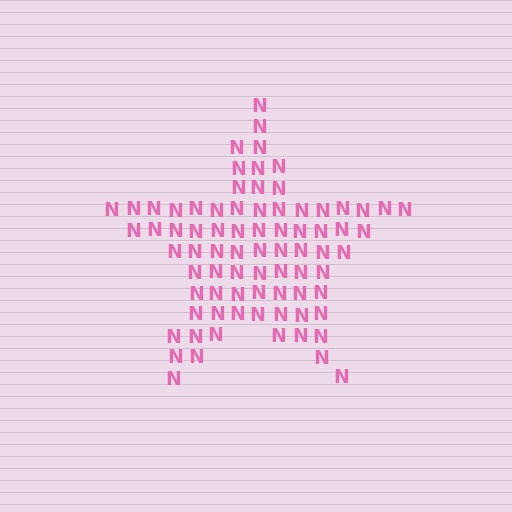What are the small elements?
The small elements are letter N's.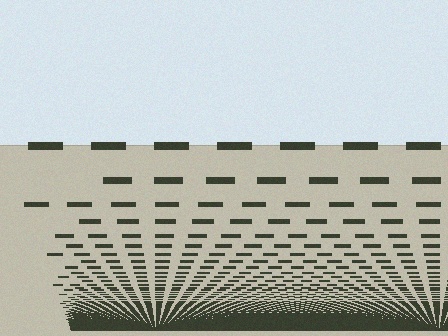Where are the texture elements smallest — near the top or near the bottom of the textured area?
Near the bottom.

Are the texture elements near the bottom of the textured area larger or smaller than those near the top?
Smaller. The gradient is inverted — elements near the bottom are smaller and denser.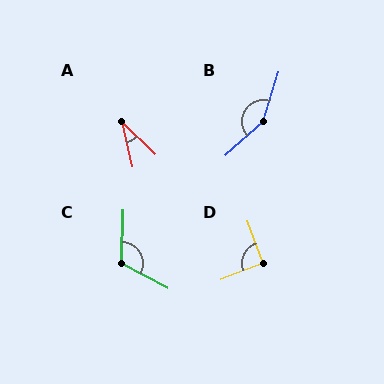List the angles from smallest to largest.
A (33°), D (91°), C (116°), B (150°).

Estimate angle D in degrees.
Approximately 91 degrees.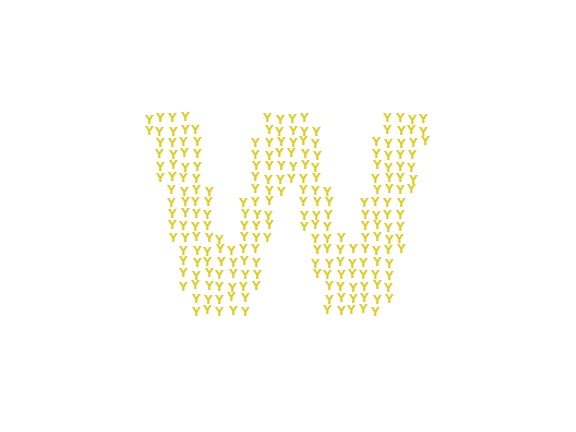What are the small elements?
The small elements are letter Y's.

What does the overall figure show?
The overall figure shows the letter W.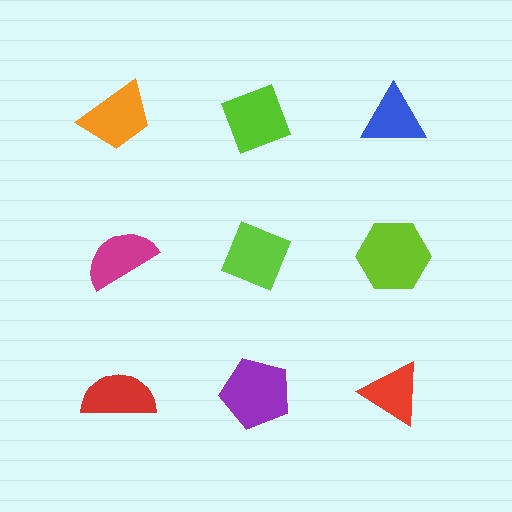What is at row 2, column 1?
A magenta semicircle.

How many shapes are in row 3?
3 shapes.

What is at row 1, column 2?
A lime diamond.